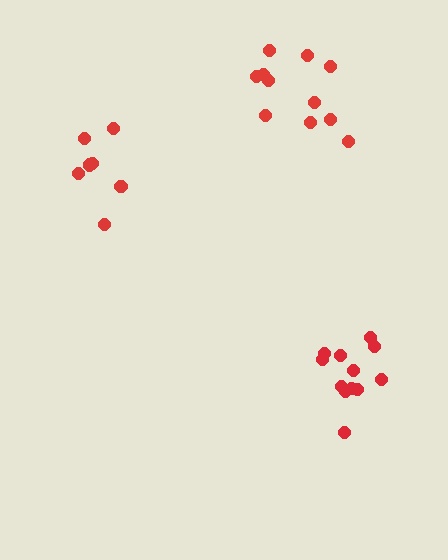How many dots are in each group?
Group 1: 7 dots, Group 2: 11 dots, Group 3: 12 dots (30 total).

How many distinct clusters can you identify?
There are 3 distinct clusters.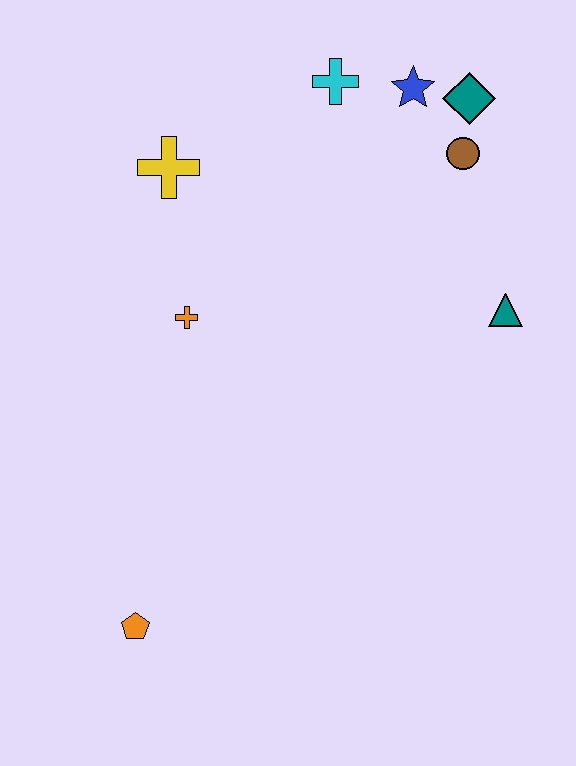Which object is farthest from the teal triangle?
The orange pentagon is farthest from the teal triangle.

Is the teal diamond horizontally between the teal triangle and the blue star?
Yes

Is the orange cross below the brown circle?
Yes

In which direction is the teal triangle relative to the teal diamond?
The teal triangle is below the teal diamond.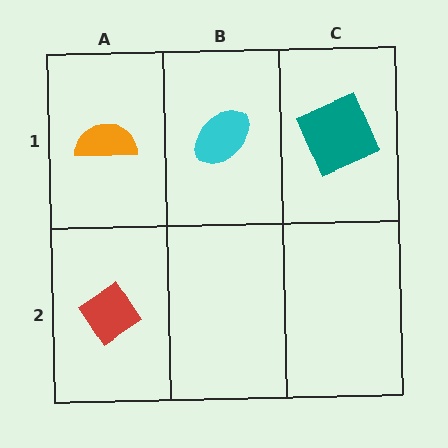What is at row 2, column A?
A red diamond.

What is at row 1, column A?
An orange semicircle.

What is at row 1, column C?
A teal square.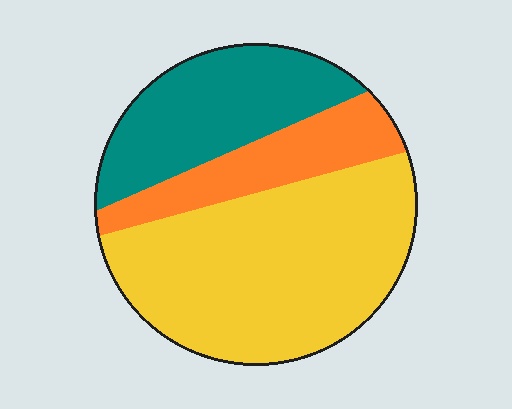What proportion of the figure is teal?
Teal takes up about one quarter (1/4) of the figure.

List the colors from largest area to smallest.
From largest to smallest: yellow, teal, orange.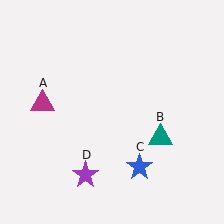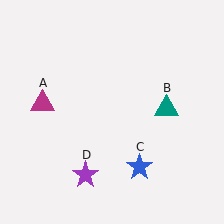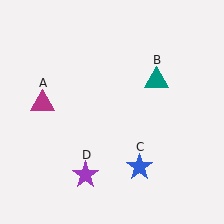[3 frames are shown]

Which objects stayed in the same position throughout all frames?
Magenta triangle (object A) and blue star (object C) and purple star (object D) remained stationary.